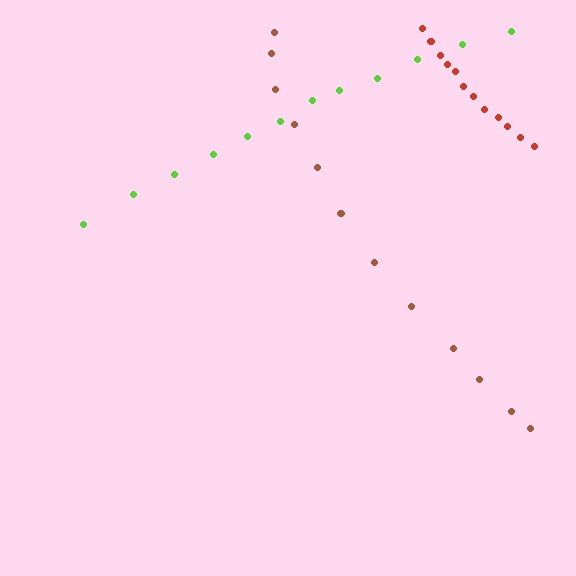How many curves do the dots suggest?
There are 3 distinct paths.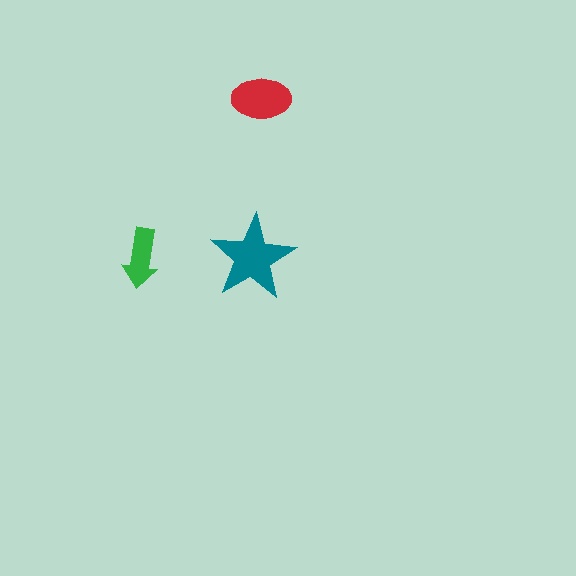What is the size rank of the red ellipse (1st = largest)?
2nd.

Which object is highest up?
The red ellipse is topmost.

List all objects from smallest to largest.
The green arrow, the red ellipse, the teal star.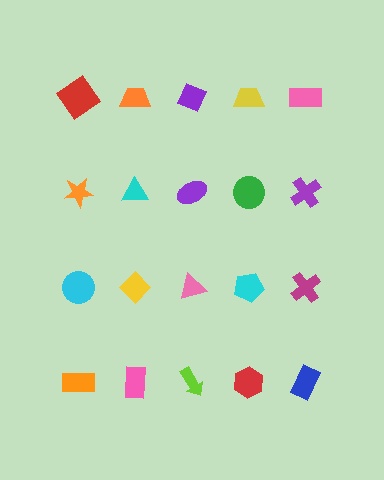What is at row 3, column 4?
A cyan pentagon.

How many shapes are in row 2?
5 shapes.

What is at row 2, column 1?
An orange star.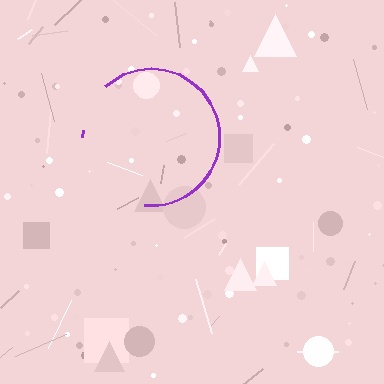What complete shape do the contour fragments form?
The contour fragments form a circle.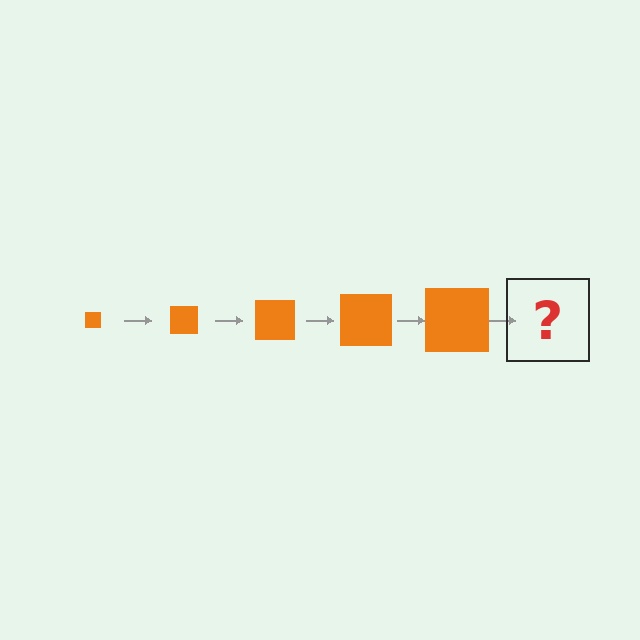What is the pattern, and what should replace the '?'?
The pattern is that the square gets progressively larger each step. The '?' should be an orange square, larger than the previous one.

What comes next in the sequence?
The next element should be an orange square, larger than the previous one.